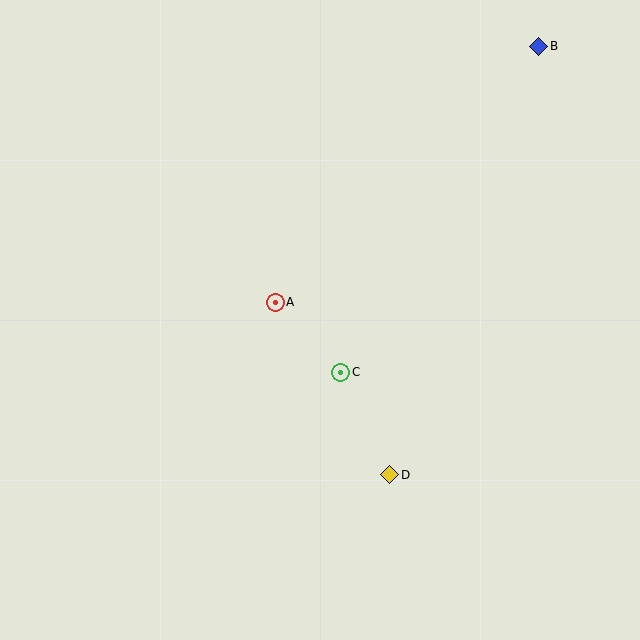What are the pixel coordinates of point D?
Point D is at (390, 475).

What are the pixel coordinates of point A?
Point A is at (275, 302).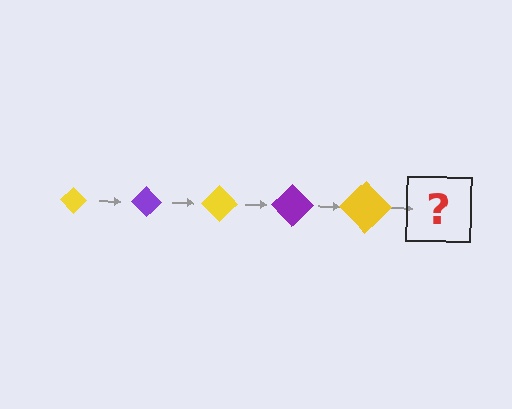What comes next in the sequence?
The next element should be a purple diamond, larger than the previous one.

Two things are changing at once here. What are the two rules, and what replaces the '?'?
The two rules are that the diamond grows larger each step and the color cycles through yellow and purple. The '?' should be a purple diamond, larger than the previous one.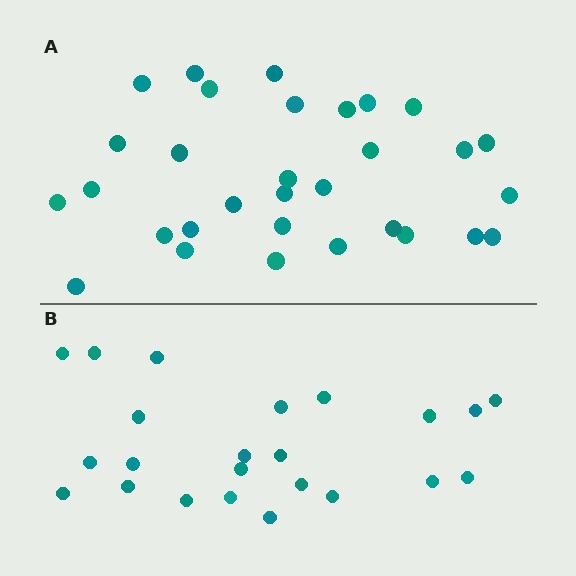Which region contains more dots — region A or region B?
Region A (the top region) has more dots.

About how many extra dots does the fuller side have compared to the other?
Region A has roughly 8 or so more dots than region B.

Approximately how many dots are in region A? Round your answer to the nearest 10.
About 30 dots. (The exact count is 31, which rounds to 30.)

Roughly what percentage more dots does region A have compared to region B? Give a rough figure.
About 35% more.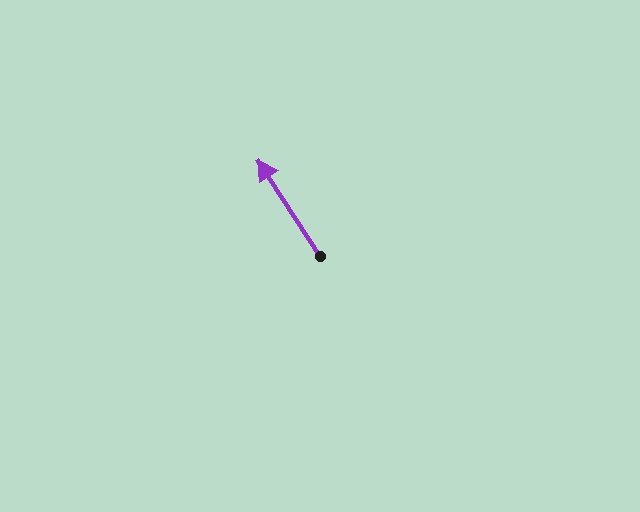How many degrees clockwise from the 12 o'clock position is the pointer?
Approximately 327 degrees.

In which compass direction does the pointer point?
Northwest.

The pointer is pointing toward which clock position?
Roughly 11 o'clock.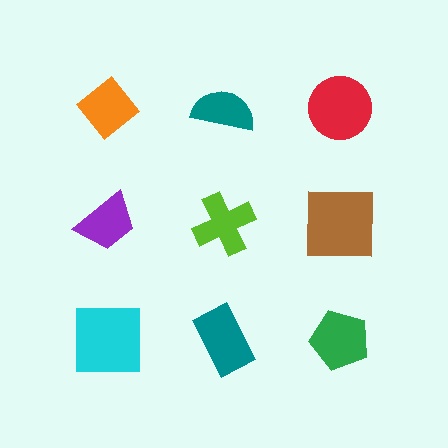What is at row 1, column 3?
A red circle.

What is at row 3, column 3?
A green pentagon.